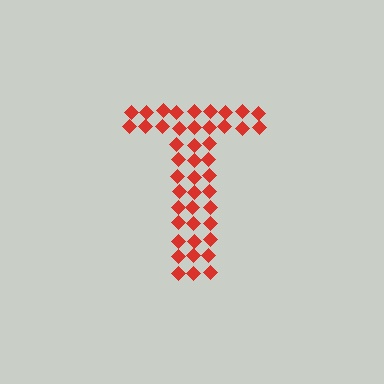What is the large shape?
The large shape is the letter T.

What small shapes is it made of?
It is made of small diamonds.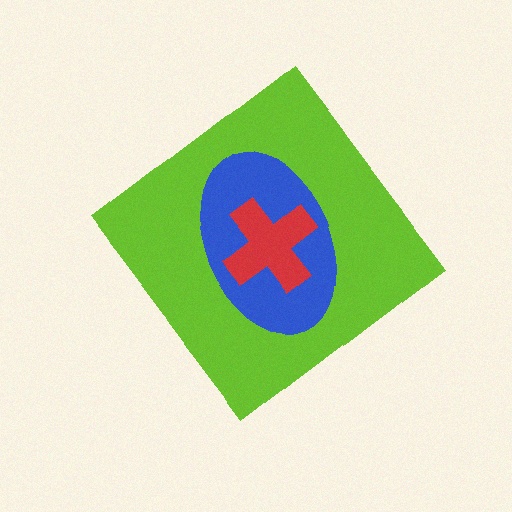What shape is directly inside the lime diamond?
The blue ellipse.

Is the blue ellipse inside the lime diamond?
Yes.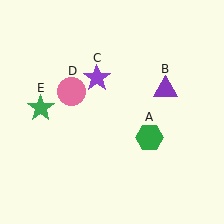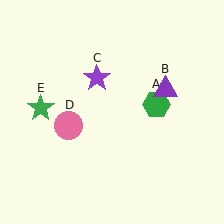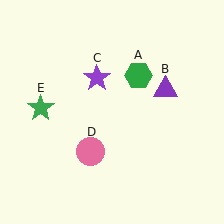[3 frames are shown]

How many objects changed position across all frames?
2 objects changed position: green hexagon (object A), pink circle (object D).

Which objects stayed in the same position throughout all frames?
Purple triangle (object B) and purple star (object C) and green star (object E) remained stationary.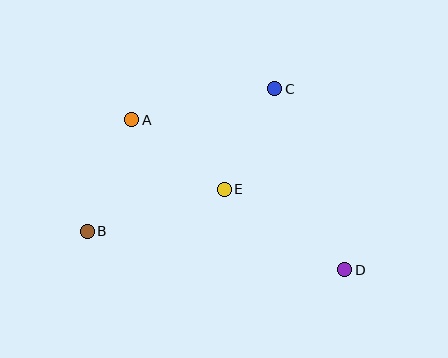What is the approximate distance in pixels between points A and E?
The distance between A and E is approximately 116 pixels.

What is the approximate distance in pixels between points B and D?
The distance between B and D is approximately 261 pixels.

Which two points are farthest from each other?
Points A and D are farthest from each other.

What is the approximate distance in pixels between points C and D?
The distance between C and D is approximately 194 pixels.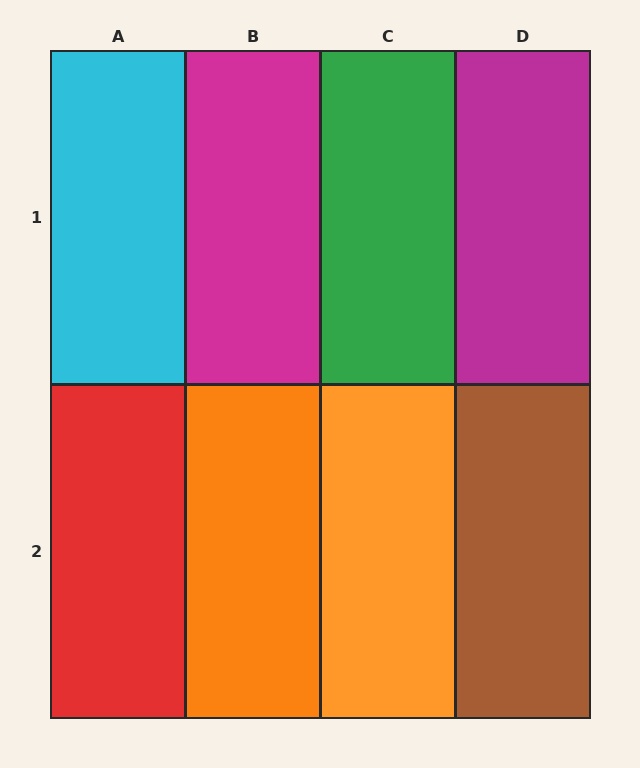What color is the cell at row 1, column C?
Green.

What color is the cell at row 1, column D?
Magenta.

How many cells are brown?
1 cell is brown.